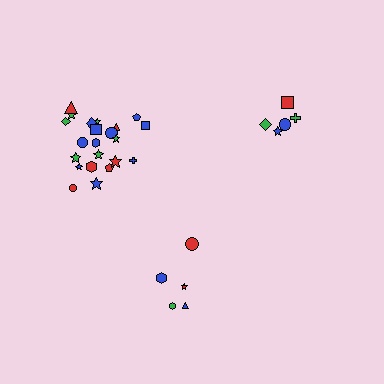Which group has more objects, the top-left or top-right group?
The top-left group.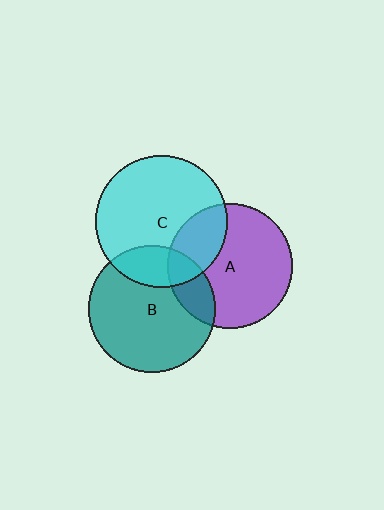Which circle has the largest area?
Circle C (cyan).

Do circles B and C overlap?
Yes.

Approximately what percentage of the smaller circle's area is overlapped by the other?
Approximately 20%.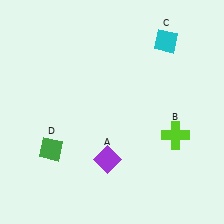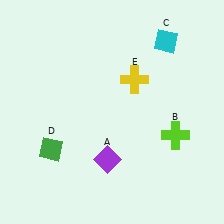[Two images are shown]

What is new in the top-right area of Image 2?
A yellow cross (E) was added in the top-right area of Image 2.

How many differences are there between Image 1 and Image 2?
There is 1 difference between the two images.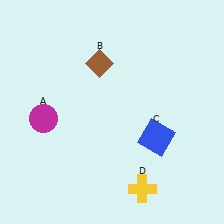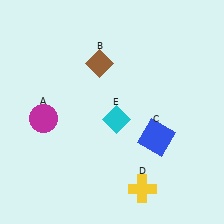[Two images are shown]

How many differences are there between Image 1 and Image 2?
There is 1 difference between the two images.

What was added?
A cyan diamond (E) was added in Image 2.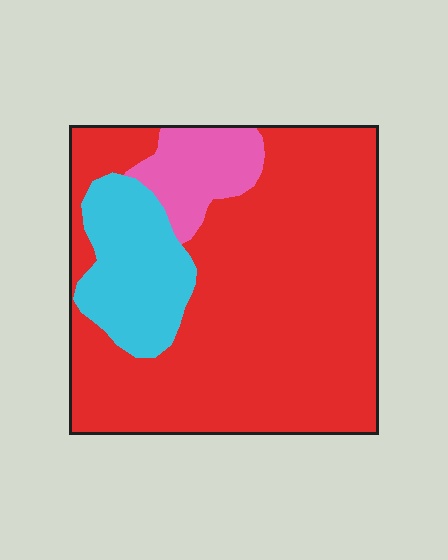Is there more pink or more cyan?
Cyan.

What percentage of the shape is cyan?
Cyan covers 16% of the shape.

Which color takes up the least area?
Pink, at roughly 10%.